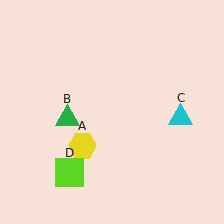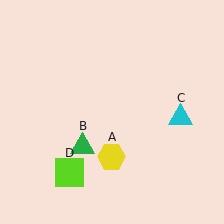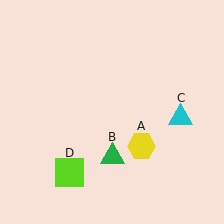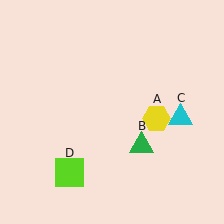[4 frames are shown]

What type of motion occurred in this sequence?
The yellow hexagon (object A), green triangle (object B) rotated counterclockwise around the center of the scene.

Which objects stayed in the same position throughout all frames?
Cyan triangle (object C) and lime square (object D) remained stationary.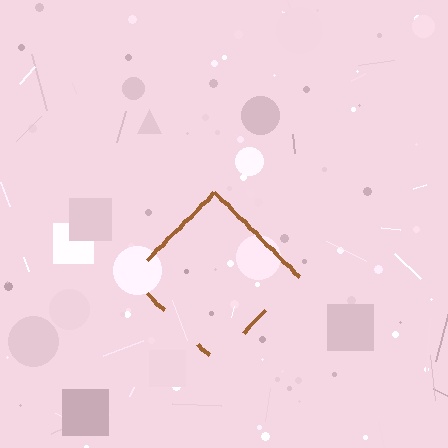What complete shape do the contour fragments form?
The contour fragments form a diamond.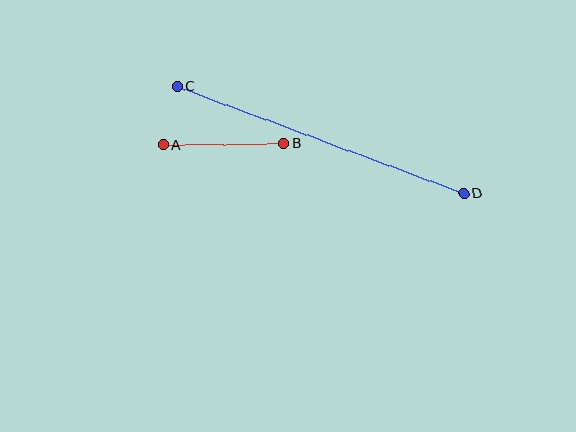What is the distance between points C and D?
The distance is approximately 306 pixels.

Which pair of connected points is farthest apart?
Points C and D are farthest apart.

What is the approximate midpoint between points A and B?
The midpoint is at approximately (224, 144) pixels.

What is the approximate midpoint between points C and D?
The midpoint is at approximately (320, 140) pixels.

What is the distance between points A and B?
The distance is approximately 120 pixels.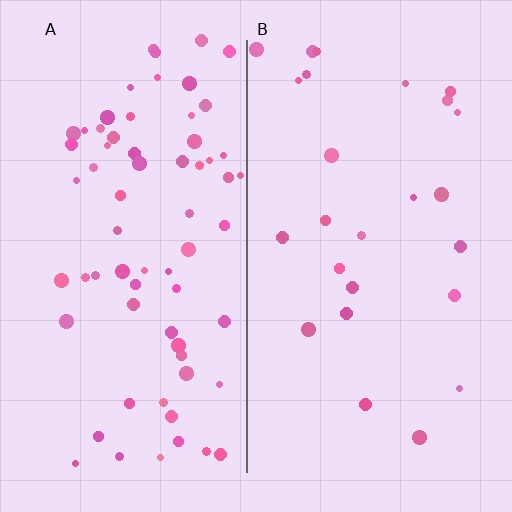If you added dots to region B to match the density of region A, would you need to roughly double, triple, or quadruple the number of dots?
Approximately triple.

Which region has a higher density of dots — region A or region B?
A (the left).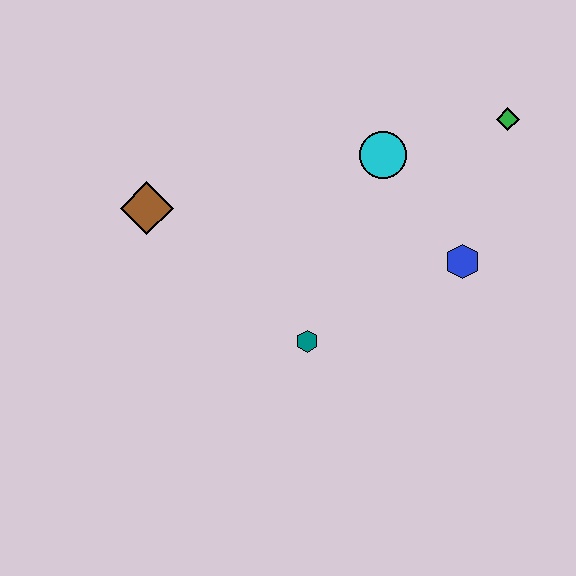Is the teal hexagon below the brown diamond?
Yes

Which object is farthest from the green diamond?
The brown diamond is farthest from the green diamond.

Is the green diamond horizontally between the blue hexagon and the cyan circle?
No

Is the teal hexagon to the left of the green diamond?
Yes